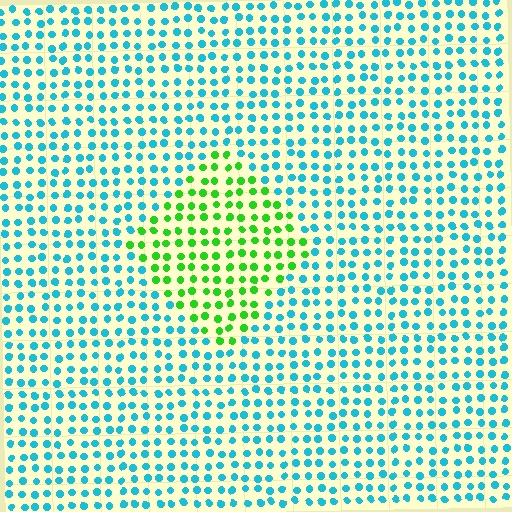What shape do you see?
I see a diamond.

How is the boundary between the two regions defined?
The boundary is defined purely by a slight shift in hue (about 69 degrees). Spacing, size, and orientation are identical on both sides.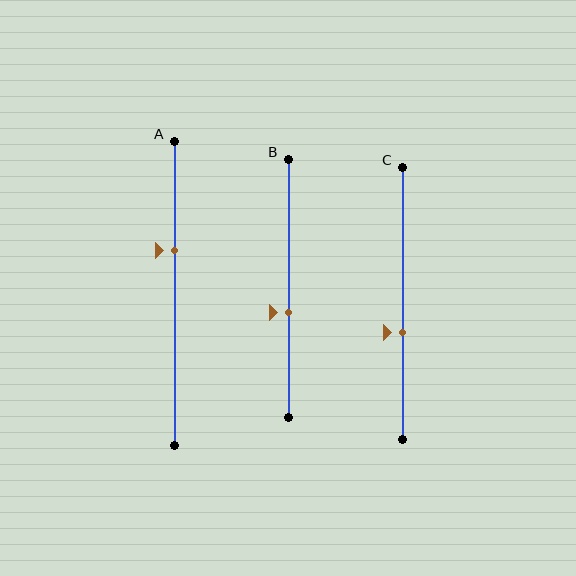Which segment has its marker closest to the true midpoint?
Segment B has its marker closest to the true midpoint.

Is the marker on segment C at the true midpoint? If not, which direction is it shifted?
No, the marker on segment C is shifted downward by about 11% of the segment length.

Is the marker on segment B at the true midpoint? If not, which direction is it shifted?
No, the marker on segment B is shifted downward by about 9% of the segment length.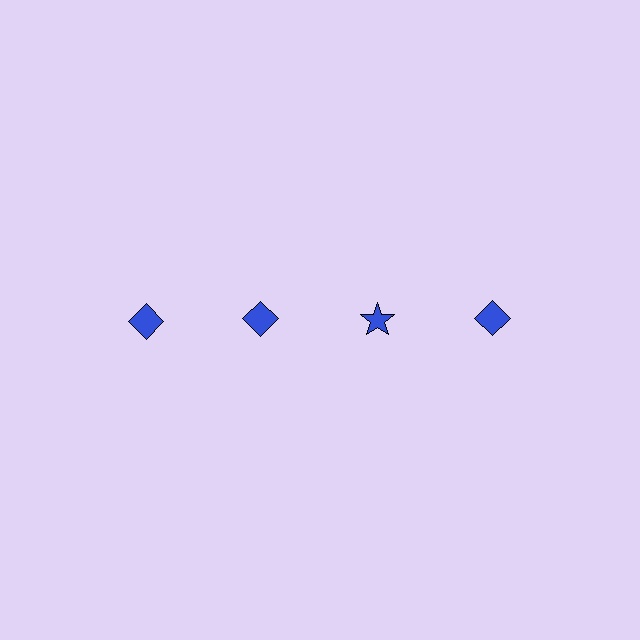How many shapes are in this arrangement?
There are 4 shapes arranged in a grid pattern.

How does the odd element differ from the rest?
It has a different shape: star instead of diamond.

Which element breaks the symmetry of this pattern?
The blue star in the top row, center column breaks the symmetry. All other shapes are blue diamonds.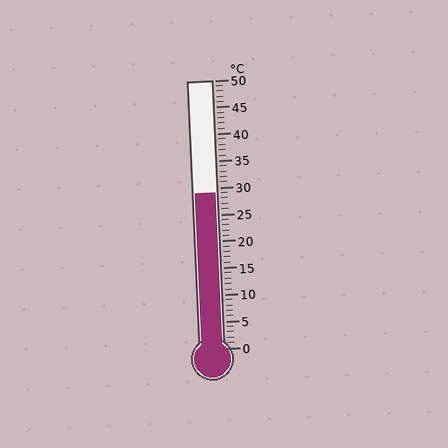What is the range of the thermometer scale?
The thermometer scale ranges from 0°C to 50°C.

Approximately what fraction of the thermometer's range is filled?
The thermometer is filled to approximately 60% of its range.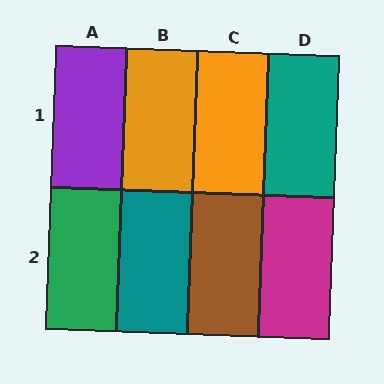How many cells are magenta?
1 cell is magenta.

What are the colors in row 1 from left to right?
Purple, orange, orange, teal.